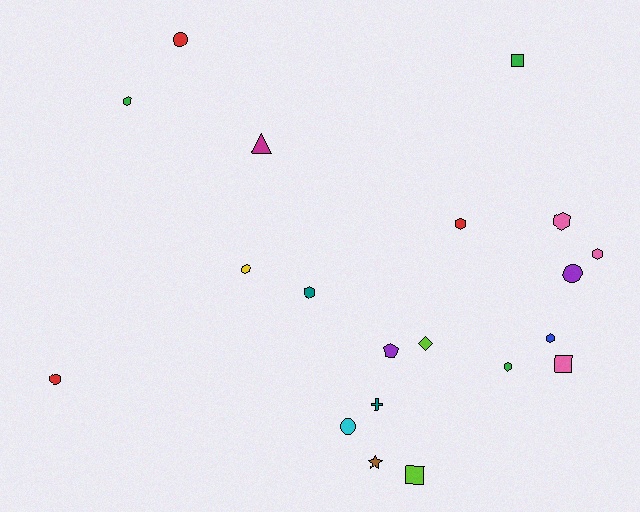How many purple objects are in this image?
There are 2 purple objects.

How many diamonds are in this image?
There is 1 diamond.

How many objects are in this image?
There are 20 objects.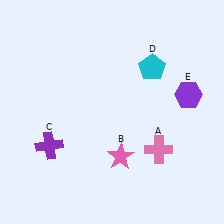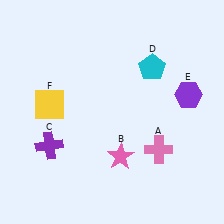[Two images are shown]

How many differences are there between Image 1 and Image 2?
There is 1 difference between the two images.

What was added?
A yellow square (F) was added in Image 2.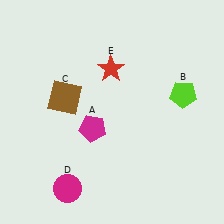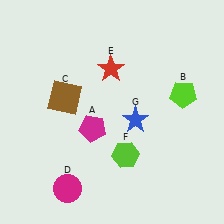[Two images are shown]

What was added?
A lime hexagon (F), a blue star (G) were added in Image 2.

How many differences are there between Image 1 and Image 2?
There are 2 differences between the two images.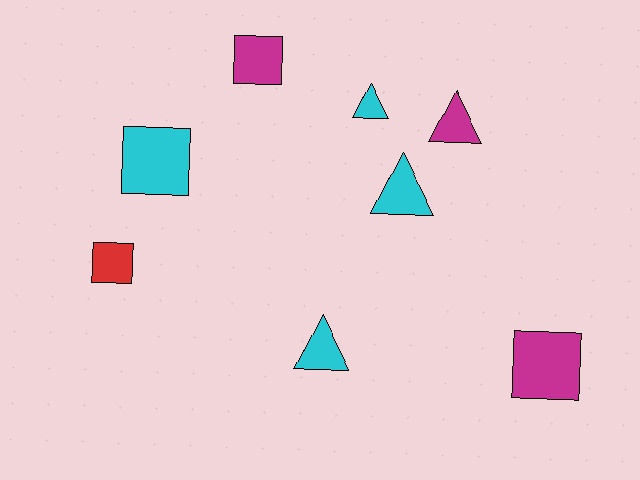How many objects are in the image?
There are 8 objects.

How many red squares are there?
There is 1 red square.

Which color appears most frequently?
Cyan, with 4 objects.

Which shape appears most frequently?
Square, with 4 objects.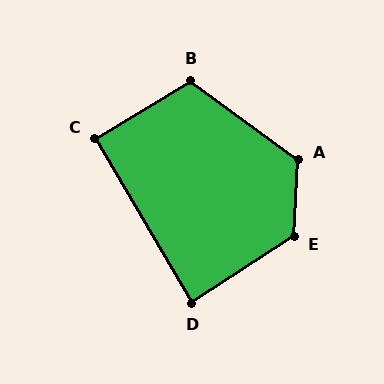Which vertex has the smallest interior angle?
D, at approximately 87 degrees.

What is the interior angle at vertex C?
Approximately 90 degrees (approximately right).